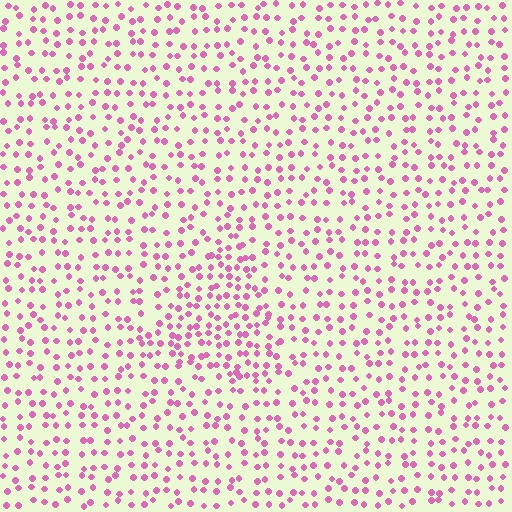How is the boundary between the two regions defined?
The boundary is defined by a change in element density (approximately 1.6x ratio). All elements are the same color, size, and shape.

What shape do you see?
I see a triangle.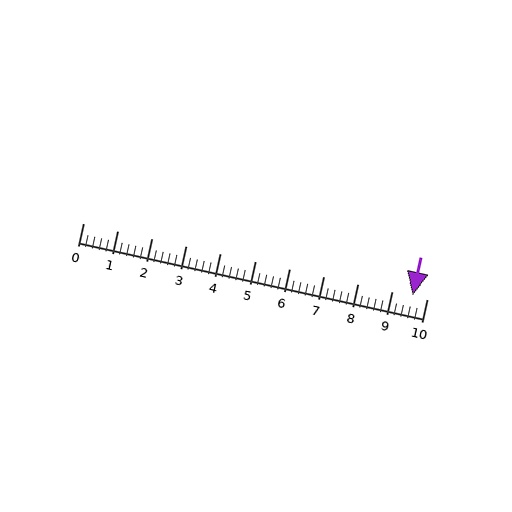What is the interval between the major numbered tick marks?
The major tick marks are spaced 1 units apart.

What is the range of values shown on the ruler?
The ruler shows values from 0 to 10.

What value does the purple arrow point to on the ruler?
The purple arrow points to approximately 9.6.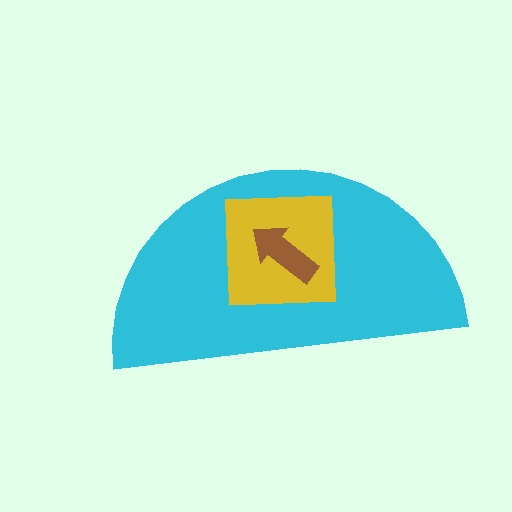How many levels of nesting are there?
3.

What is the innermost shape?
The brown arrow.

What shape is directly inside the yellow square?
The brown arrow.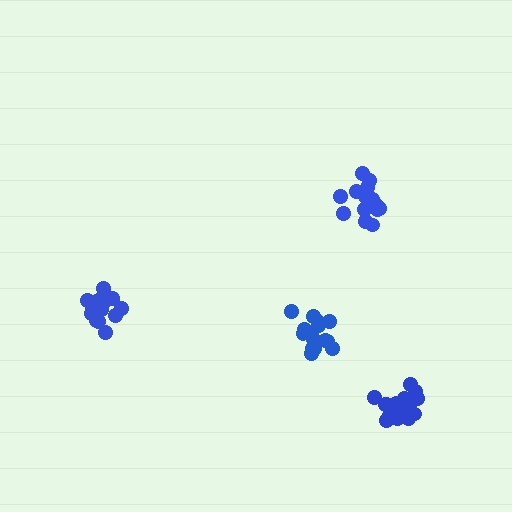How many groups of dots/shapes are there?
There are 4 groups.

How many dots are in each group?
Group 1: 15 dots, Group 2: 14 dots, Group 3: 18 dots, Group 4: 15 dots (62 total).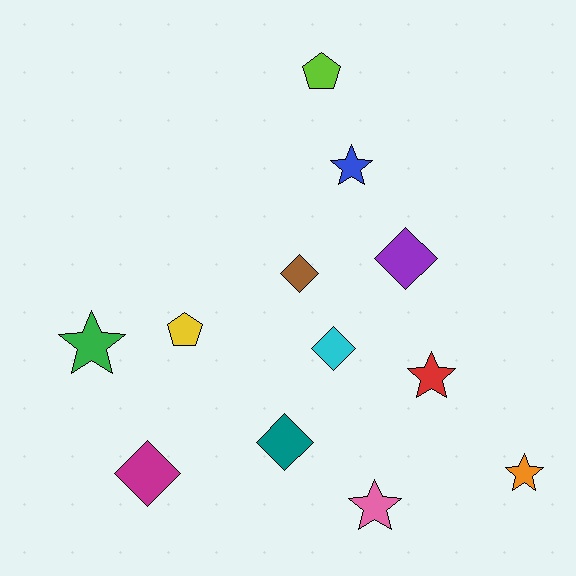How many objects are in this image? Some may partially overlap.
There are 12 objects.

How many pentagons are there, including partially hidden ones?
There are 2 pentagons.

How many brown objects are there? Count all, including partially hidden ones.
There is 1 brown object.